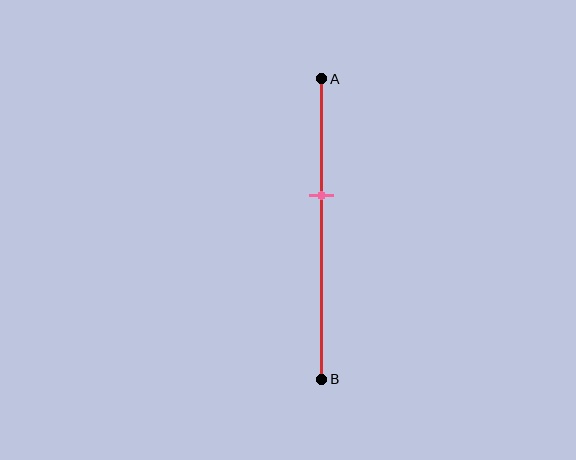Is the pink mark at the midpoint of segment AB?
No, the mark is at about 40% from A, not at the 50% midpoint.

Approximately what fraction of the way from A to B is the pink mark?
The pink mark is approximately 40% of the way from A to B.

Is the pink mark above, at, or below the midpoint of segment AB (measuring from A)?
The pink mark is above the midpoint of segment AB.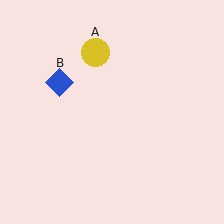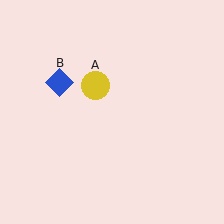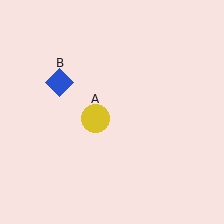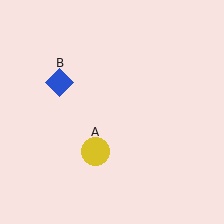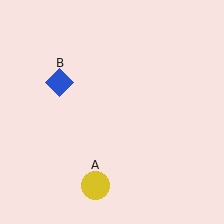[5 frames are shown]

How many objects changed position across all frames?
1 object changed position: yellow circle (object A).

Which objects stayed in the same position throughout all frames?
Blue diamond (object B) remained stationary.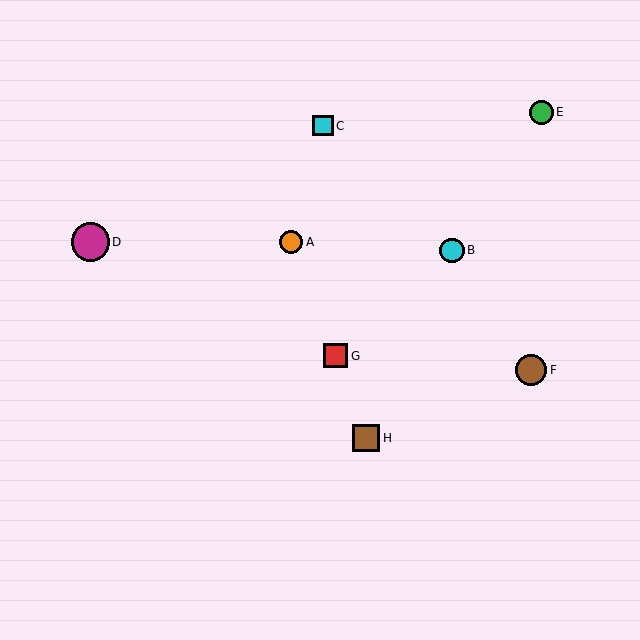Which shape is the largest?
The magenta circle (labeled D) is the largest.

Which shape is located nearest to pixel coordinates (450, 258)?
The cyan circle (labeled B) at (452, 250) is nearest to that location.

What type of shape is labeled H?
Shape H is a brown square.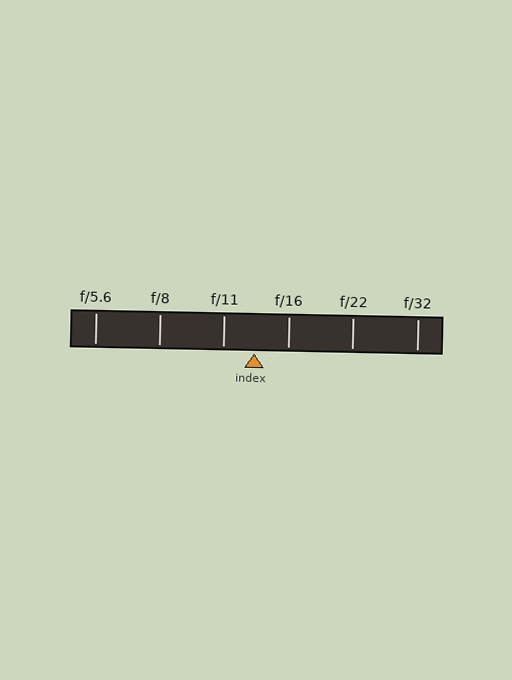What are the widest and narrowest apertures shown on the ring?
The widest aperture shown is f/5.6 and the narrowest is f/32.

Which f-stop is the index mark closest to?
The index mark is closest to f/11.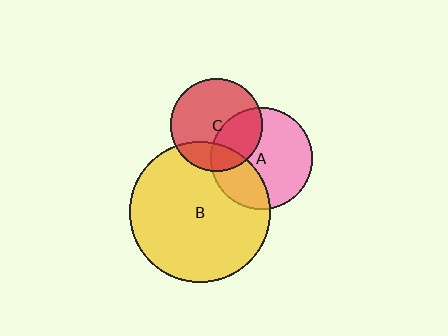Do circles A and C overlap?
Yes.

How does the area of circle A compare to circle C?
Approximately 1.2 times.